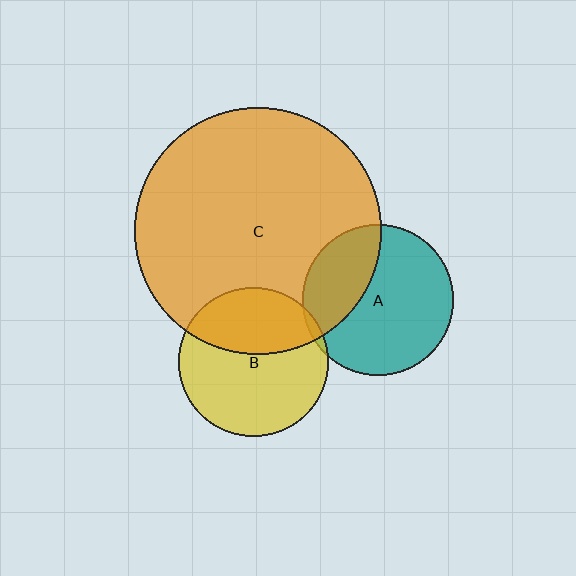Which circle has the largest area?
Circle C (orange).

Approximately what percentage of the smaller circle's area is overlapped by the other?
Approximately 30%.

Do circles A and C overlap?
Yes.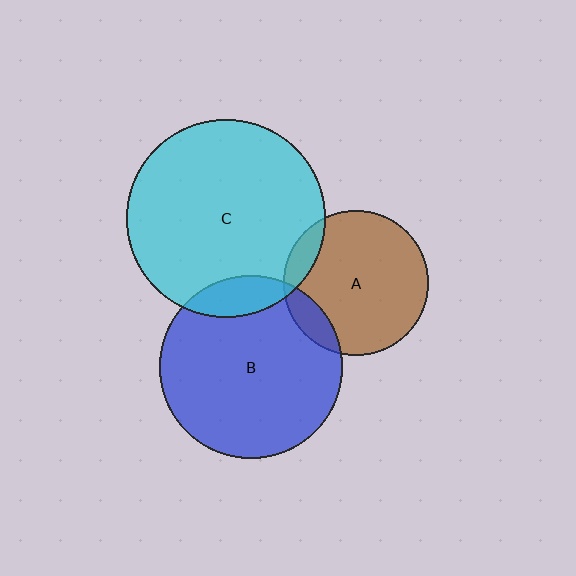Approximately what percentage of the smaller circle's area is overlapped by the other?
Approximately 10%.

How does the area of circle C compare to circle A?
Approximately 1.9 times.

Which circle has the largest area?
Circle C (cyan).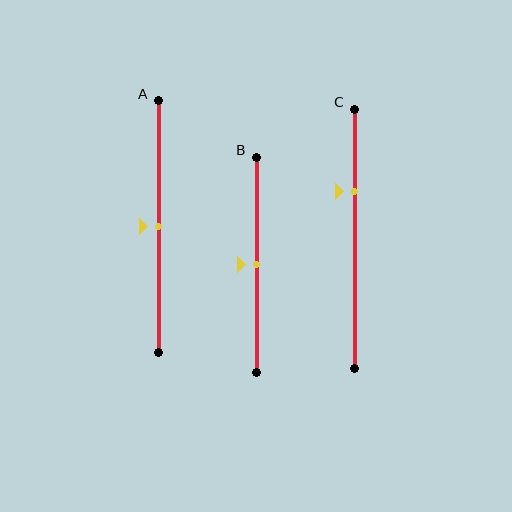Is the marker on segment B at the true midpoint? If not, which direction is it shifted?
Yes, the marker on segment B is at the true midpoint.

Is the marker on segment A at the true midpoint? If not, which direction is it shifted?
Yes, the marker on segment A is at the true midpoint.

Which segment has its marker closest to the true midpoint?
Segment A has its marker closest to the true midpoint.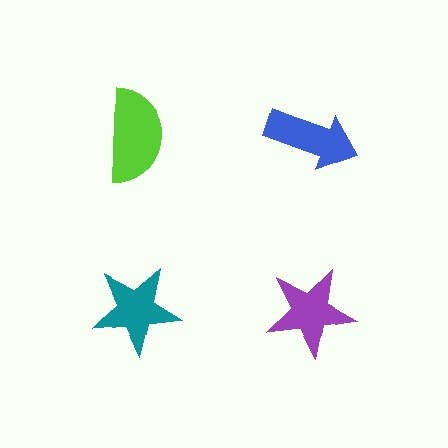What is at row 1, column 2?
A blue arrow.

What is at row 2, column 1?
A teal star.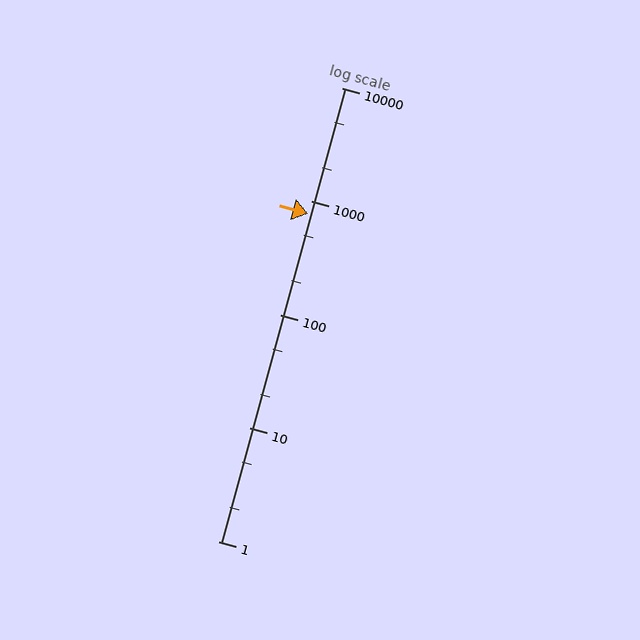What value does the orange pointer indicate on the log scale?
The pointer indicates approximately 770.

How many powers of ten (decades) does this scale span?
The scale spans 4 decades, from 1 to 10000.